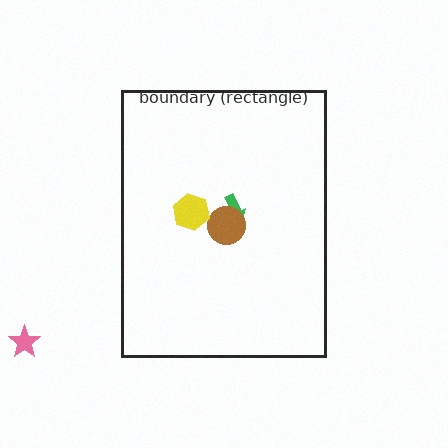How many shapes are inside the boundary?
3 inside, 1 outside.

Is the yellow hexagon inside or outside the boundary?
Inside.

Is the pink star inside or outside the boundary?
Outside.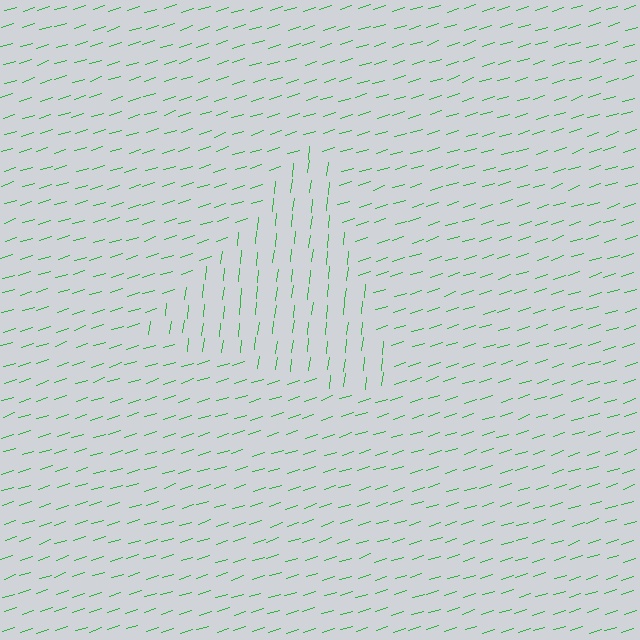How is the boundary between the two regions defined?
The boundary is defined purely by a change in line orientation (approximately 66 degrees difference). All lines are the same color and thickness.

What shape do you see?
I see a triangle.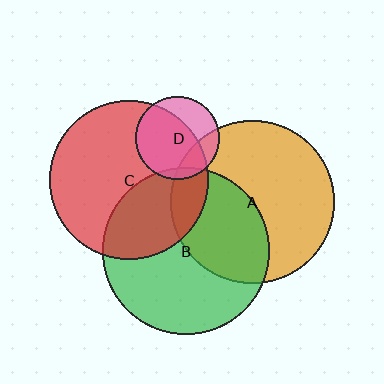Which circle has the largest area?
Circle B (green).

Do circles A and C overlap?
Yes.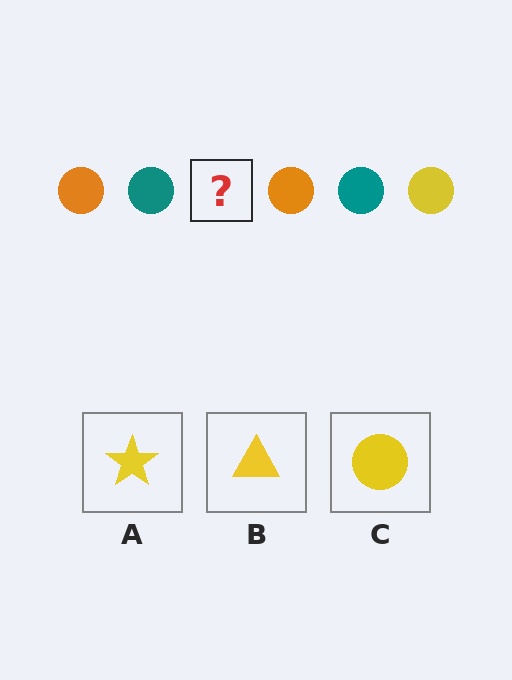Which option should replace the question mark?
Option C.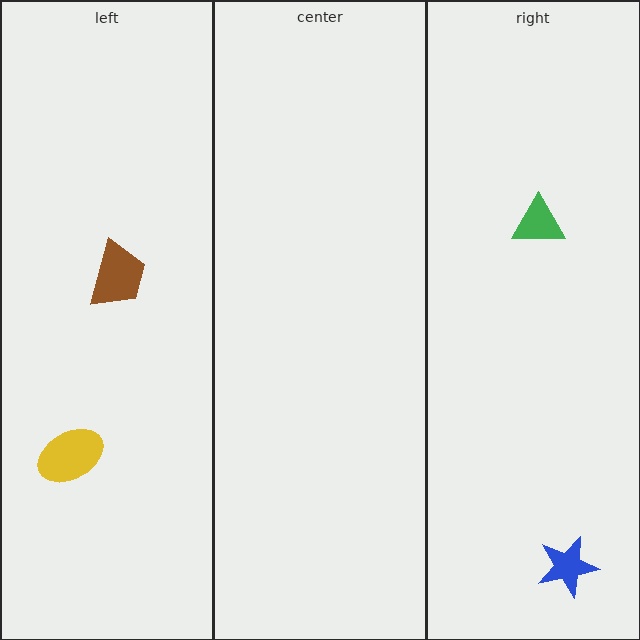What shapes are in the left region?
The yellow ellipse, the brown trapezoid.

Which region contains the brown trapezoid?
The left region.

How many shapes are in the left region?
2.